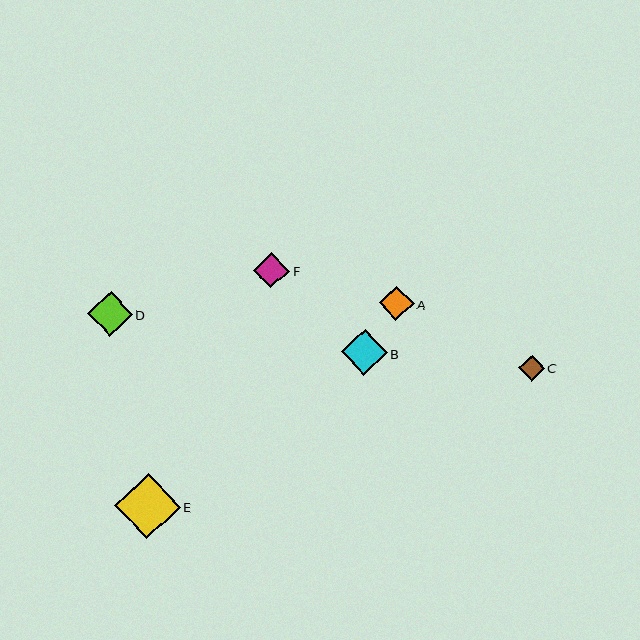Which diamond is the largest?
Diamond E is the largest with a size of approximately 65 pixels.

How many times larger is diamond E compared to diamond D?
Diamond E is approximately 1.5 times the size of diamond D.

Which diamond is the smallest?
Diamond C is the smallest with a size of approximately 26 pixels.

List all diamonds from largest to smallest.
From largest to smallest: E, B, D, F, A, C.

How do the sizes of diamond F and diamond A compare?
Diamond F and diamond A are approximately the same size.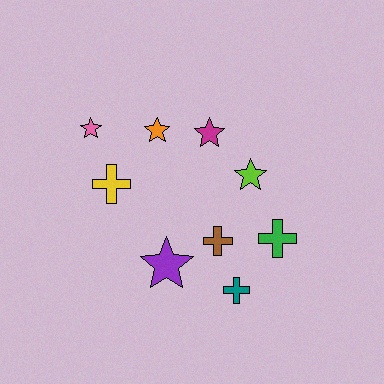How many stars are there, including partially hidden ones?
There are 5 stars.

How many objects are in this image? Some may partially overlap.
There are 9 objects.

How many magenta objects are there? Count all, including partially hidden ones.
There is 1 magenta object.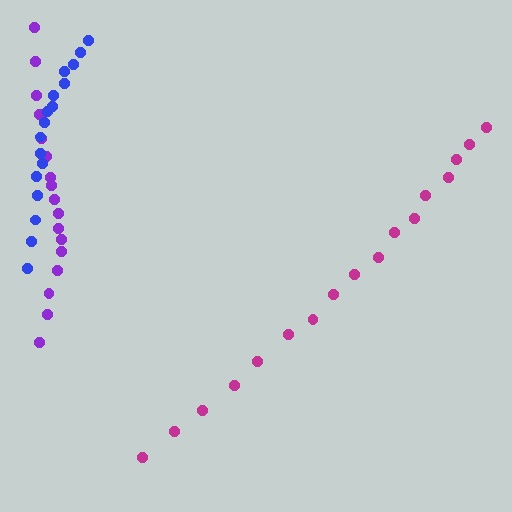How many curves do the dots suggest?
There are 3 distinct paths.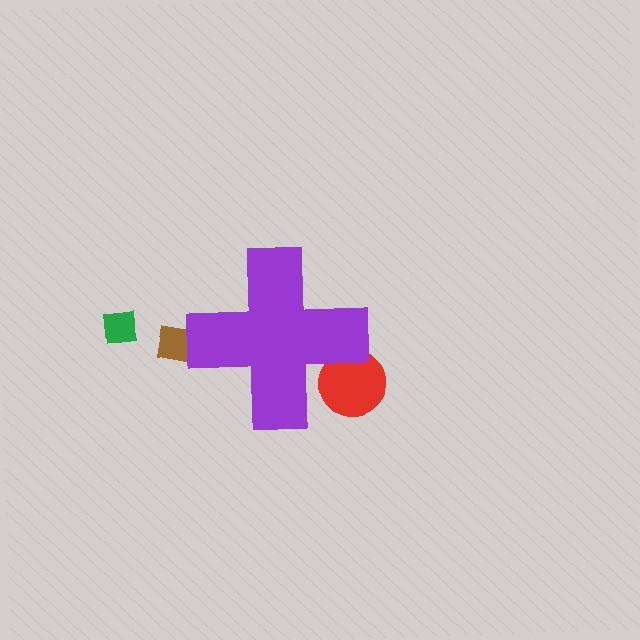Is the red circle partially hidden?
Yes, the red circle is partially hidden behind the purple cross.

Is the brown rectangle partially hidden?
Yes, the brown rectangle is partially hidden behind the purple cross.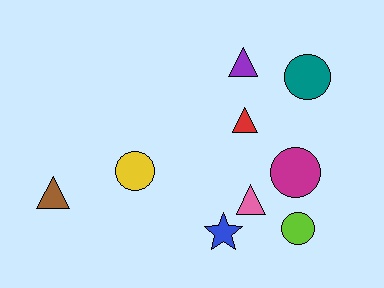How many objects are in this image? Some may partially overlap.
There are 9 objects.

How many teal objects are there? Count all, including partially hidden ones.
There is 1 teal object.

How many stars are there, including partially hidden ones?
There is 1 star.